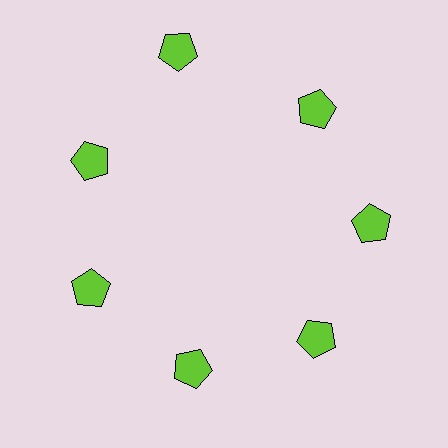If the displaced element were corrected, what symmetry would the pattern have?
It would have 7-fold rotational symmetry — the pattern would map onto itself every 51 degrees.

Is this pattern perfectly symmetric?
No. The 7 lime pentagons are arranged in a ring, but one element near the 12 o'clock position is pushed outward from the center, breaking the 7-fold rotational symmetry.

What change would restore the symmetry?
The symmetry would be restored by moving it inward, back onto the ring so that all 7 pentagons sit at equal angles and equal distance from the center.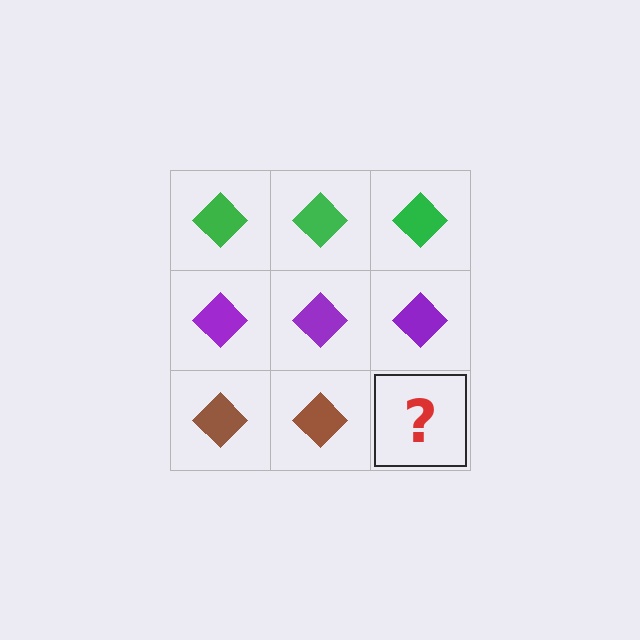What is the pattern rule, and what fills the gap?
The rule is that each row has a consistent color. The gap should be filled with a brown diamond.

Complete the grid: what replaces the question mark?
The question mark should be replaced with a brown diamond.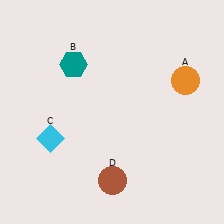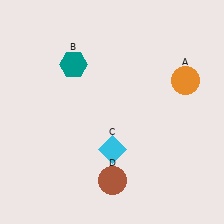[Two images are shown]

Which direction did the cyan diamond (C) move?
The cyan diamond (C) moved right.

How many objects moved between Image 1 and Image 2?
1 object moved between the two images.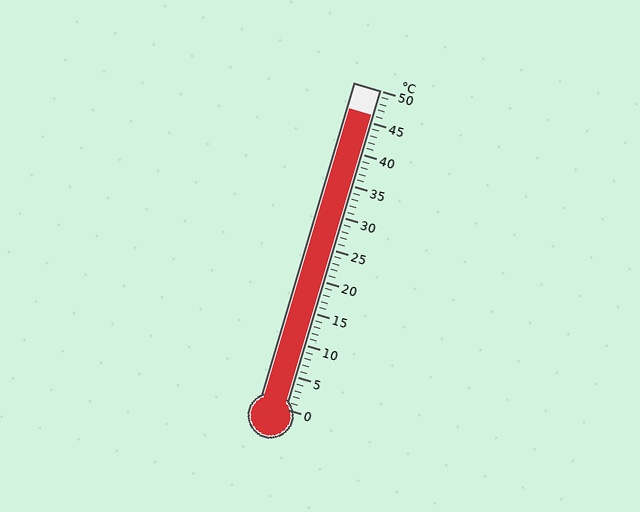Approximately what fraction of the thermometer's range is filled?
The thermometer is filled to approximately 90% of its range.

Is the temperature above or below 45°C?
The temperature is above 45°C.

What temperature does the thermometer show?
The thermometer shows approximately 46°C.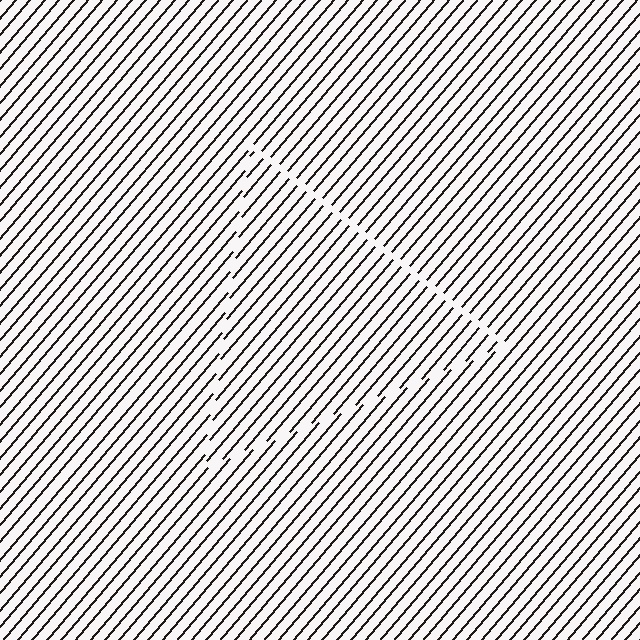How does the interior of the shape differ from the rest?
The interior of the shape contains the same grating, shifted by half a period — the contour is defined by the phase discontinuity where line-ends from the inner and outer gratings abut.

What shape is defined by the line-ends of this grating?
An illusory triangle. The interior of the shape contains the same grating, shifted by half a period — the contour is defined by the phase discontinuity where line-ends from the inner and outer gratings abut.